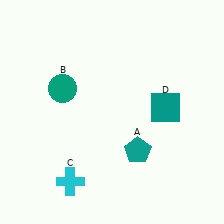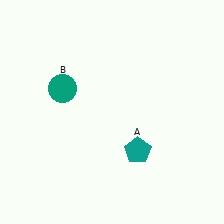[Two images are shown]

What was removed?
The teal square (D), the cyan cross (C) were removed in Image 2.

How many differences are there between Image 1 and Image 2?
There are 2 differences between the two images.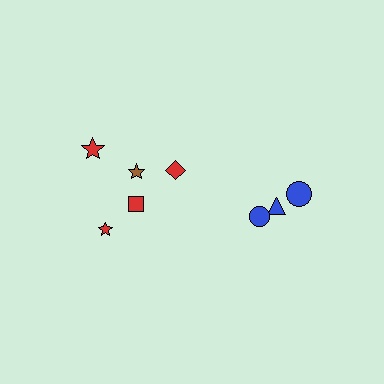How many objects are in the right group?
There are 3 objects.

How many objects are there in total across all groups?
There are 8 objects.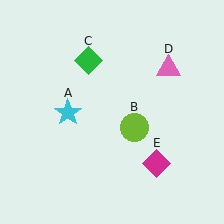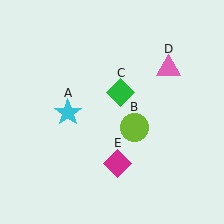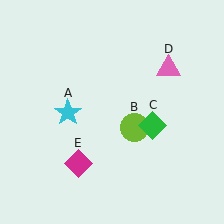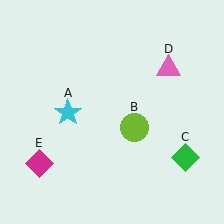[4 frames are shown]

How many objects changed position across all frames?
2 objects changed position: green diamond (object C), magenta diamond (object E).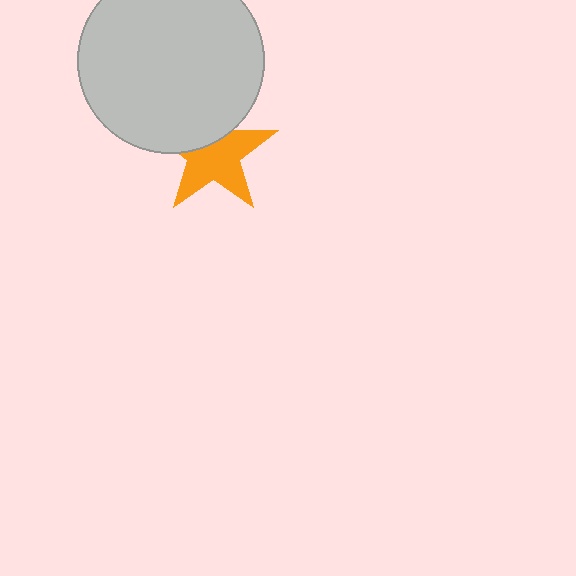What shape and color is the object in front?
The object in front is a light gray circle.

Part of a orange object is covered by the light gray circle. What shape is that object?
It is a star.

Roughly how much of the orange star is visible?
About half of it is visible (roughly 64%).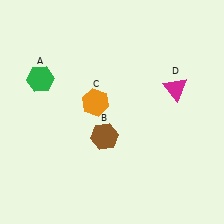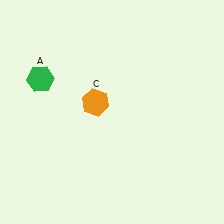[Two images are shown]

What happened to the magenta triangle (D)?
The magenta triangle (D) was removed in Image 2. It was in the top-right area of Image 1.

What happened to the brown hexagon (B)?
The brown hexagon (B) was removed in Image 2. It was in the bottom-left area of Image 1.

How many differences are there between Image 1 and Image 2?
There are 2 differences between the two images.